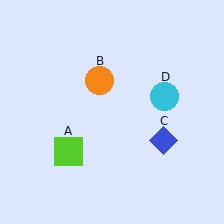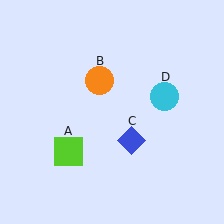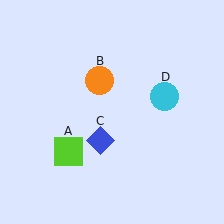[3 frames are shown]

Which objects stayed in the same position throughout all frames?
Lime square (object A) and orange circle (object B) and cyan circle (object D) remained stationary.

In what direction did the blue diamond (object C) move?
The blue diamond (object C) moved left.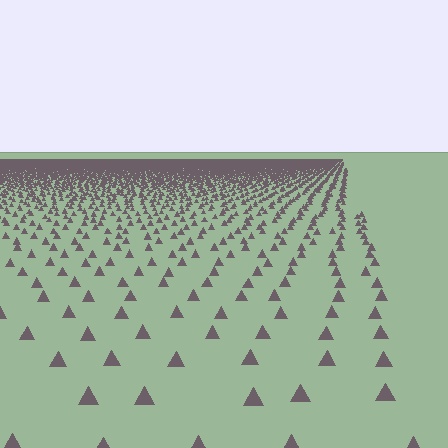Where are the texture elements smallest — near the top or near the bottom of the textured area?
Near the top.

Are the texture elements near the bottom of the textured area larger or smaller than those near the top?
Larger. Near the bottom, elements are closer to the viewer and appear at a bigger on-screen size.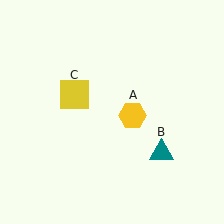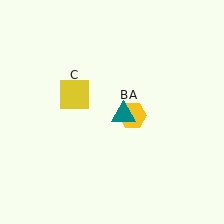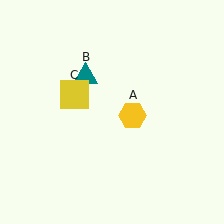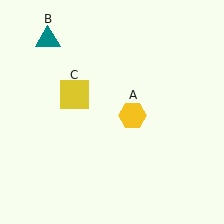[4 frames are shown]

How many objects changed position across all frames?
1 object changed position: teal triangle (object B).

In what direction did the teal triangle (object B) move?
The teal triangle (object B) moved up and to the left.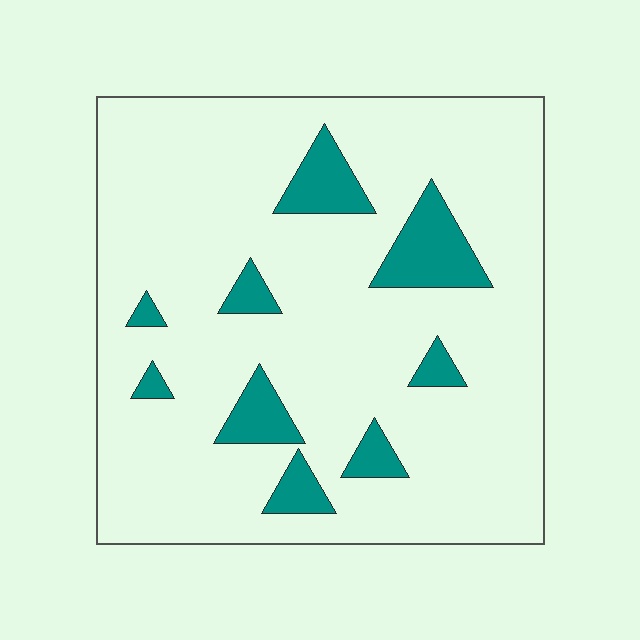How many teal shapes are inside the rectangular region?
9.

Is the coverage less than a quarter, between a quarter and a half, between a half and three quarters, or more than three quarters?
Less than a quarter.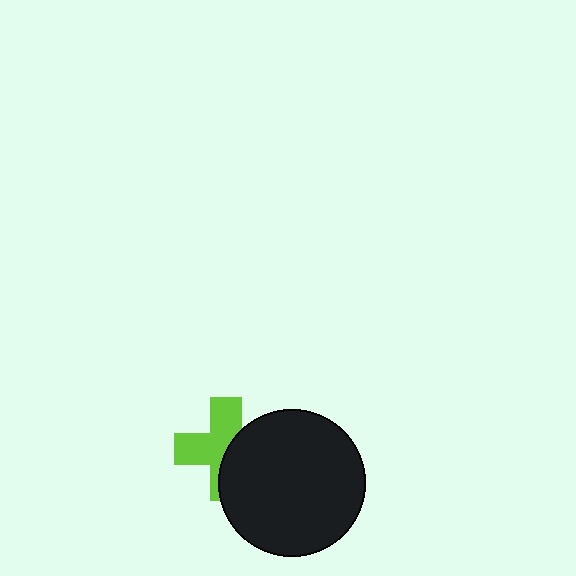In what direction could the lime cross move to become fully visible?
The lime cross could move left. That would shift it out from behind the black circle entirely.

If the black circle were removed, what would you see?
You would see the complete lime cross.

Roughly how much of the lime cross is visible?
About half of it is visible (roughly 56%).